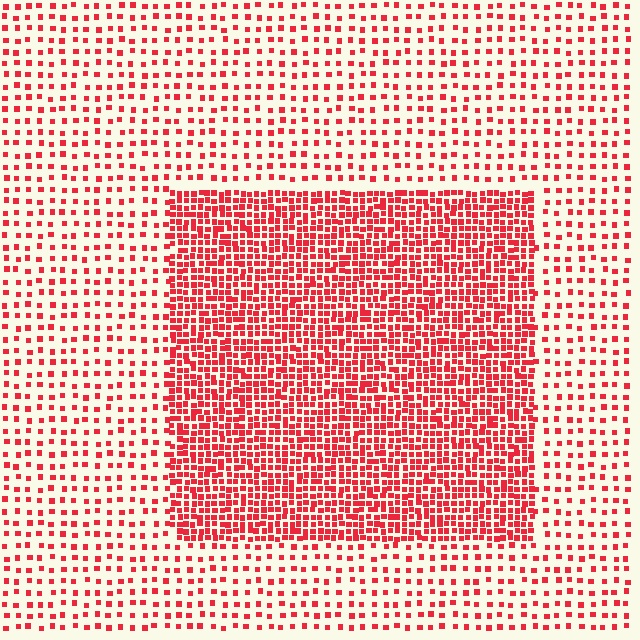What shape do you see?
I see a rectangle.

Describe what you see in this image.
The image contains small red elements arranged at two different densities. A rectangle-shaped region is visible where the elements are more densely packed than the surrounding area.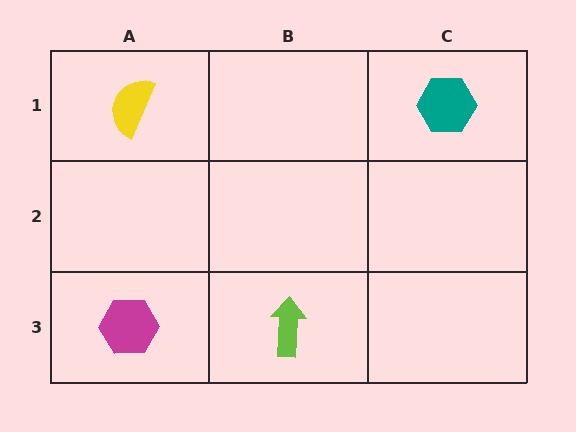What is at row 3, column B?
A lime arrow.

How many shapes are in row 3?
2 shapes.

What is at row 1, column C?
A teal hexagon.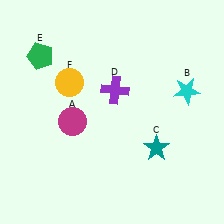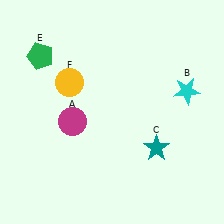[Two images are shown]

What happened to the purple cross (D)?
The purple cross (D) was removed in Image 2. It was in the top-right area of Image 1.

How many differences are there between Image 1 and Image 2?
There is 1 difference between the two images.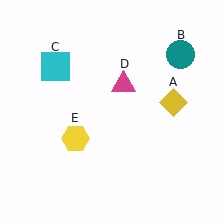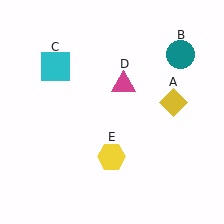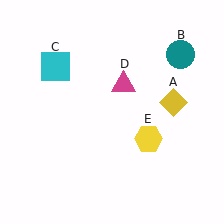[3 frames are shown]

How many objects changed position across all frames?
1 object changed position: yellow hexagon (object E).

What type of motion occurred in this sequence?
The yellow hexagon (object E) rotated counterclockwise around the center of the scene.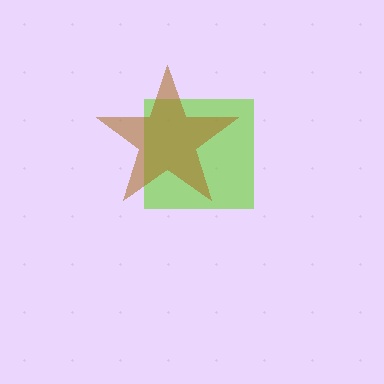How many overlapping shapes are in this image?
There are 2 overlapping shapes in the image.